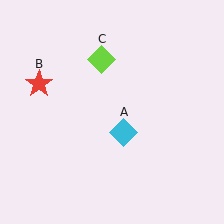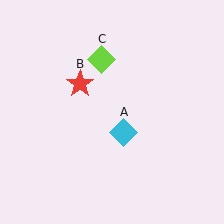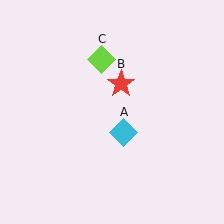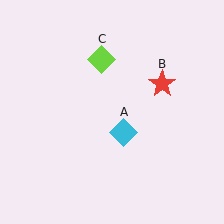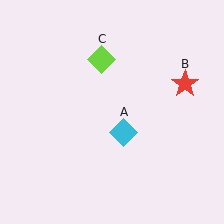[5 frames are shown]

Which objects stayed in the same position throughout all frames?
Cyan diamond (object A) and lime diamond (object C) remained stationary.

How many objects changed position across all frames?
1 object changed position: red star (object B).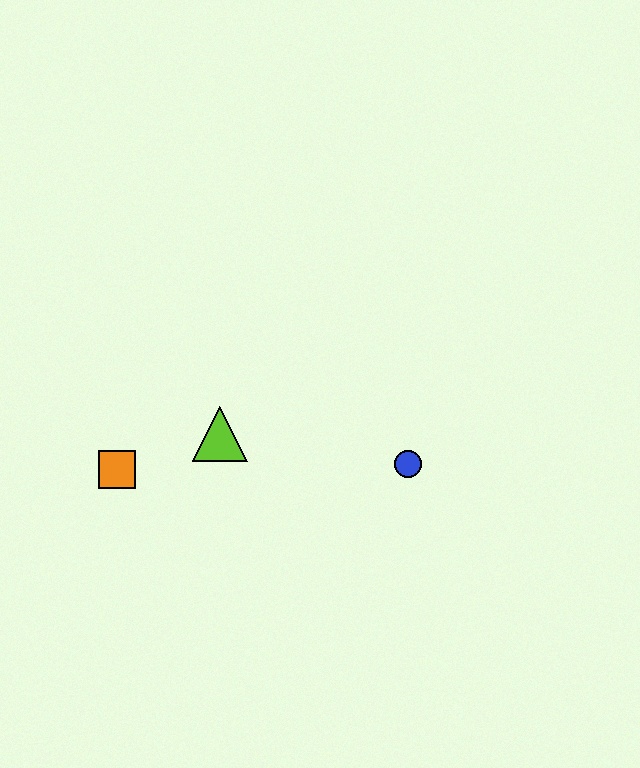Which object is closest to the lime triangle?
The orange square is closest to the lime triangle.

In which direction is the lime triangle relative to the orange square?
The lime triangle is to the right of the orange square.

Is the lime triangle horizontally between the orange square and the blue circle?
Yes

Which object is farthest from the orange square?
The blue circle is farthest from the orange square.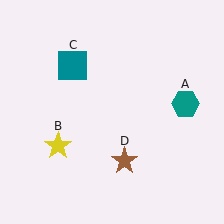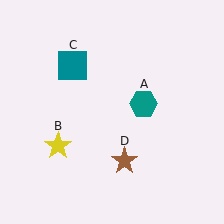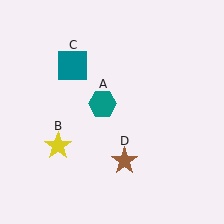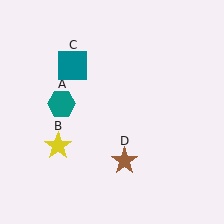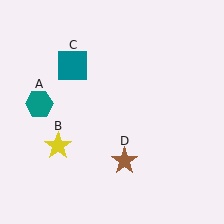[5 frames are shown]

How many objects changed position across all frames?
1 object changed position: teal hexagon (object A).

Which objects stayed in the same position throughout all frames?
Yellow star (object B) and teal square (object C) and brown star (object D) remained stationary.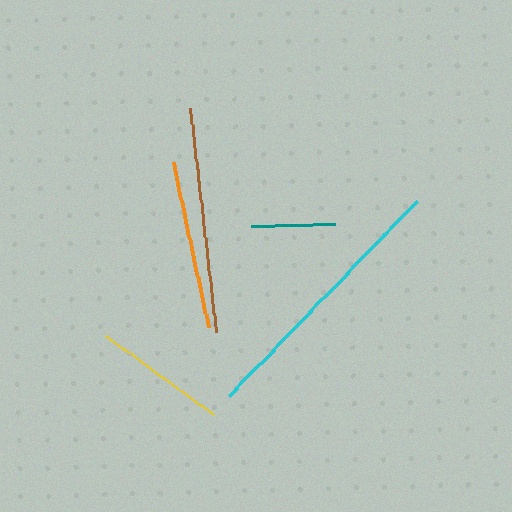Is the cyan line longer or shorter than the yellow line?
The cyan line is longer than the yellow line.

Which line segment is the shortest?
The teal line is the shortest at approximately 83 pixels.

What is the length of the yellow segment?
The yellow segment is approximately 135 pixels long.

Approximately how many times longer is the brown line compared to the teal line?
The brown line is approximately 2.7 times the length of the teal line.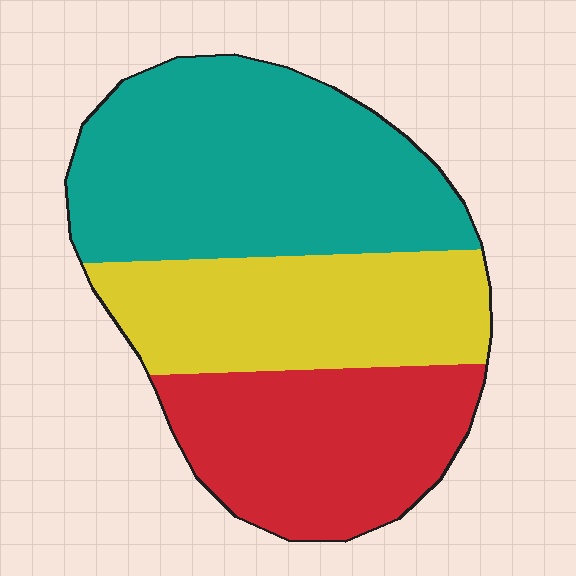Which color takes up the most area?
Teal, at roughly 45%.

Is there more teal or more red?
Teal.